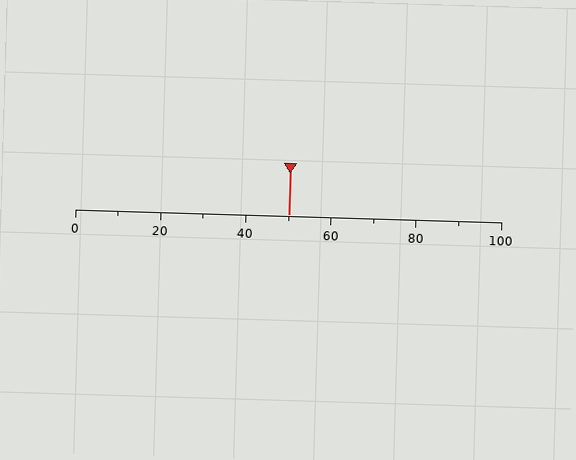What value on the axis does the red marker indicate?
The marker indicates approximately 50.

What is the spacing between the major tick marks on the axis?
The major ticks are spaced 20 apart.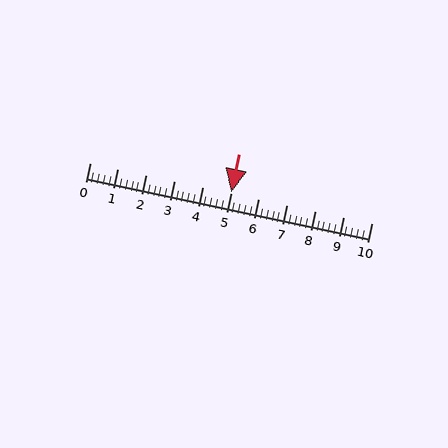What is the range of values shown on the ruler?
The ruler shows values from 0 to 10.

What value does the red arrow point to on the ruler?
The red arrow points to approximately 5.0.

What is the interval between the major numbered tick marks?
The major tick marks are spaced 1 units apart.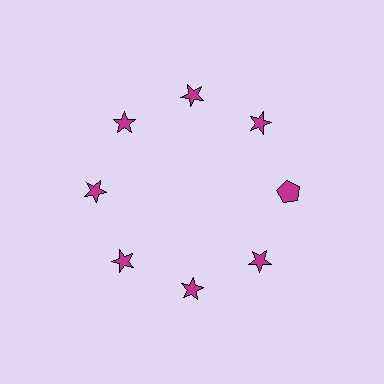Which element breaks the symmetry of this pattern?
The magenta pentagon at roughly the 3 o'clock position breaks the symmetry. All other shapes are magenta stars.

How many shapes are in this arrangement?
There are 8 shapes arranged in a ring pattern.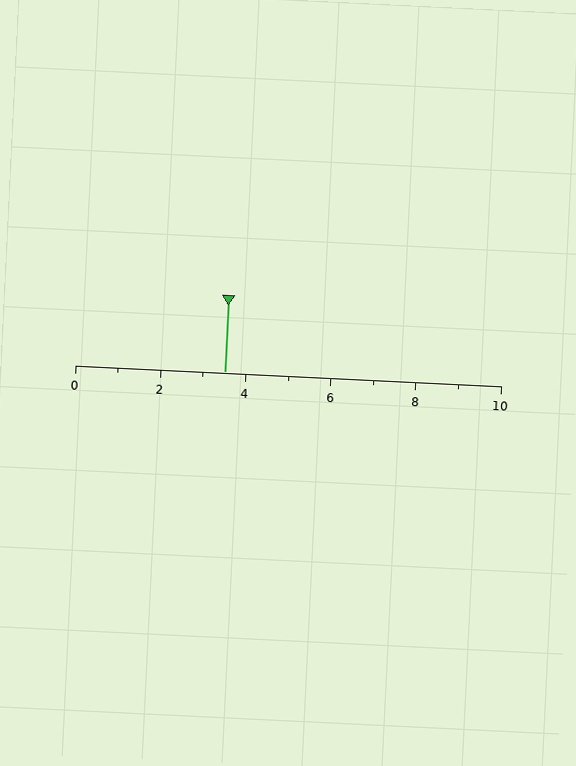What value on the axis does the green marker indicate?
The marker indicates approximately 3.5.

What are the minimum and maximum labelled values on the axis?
The axis runs from 0 to 10.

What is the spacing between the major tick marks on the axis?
The major ticks are spaced 2 apart.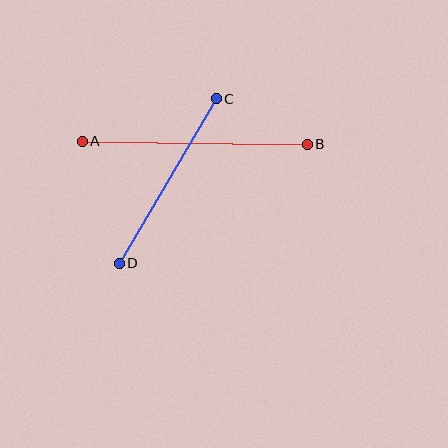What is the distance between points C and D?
The distance is approximately 191 pixels.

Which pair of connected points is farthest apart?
Points A and B are farthest apart.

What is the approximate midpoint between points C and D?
The midpoint is at approximately (168, 181) pixels.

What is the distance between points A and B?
The distance is approximately 225 pixels.